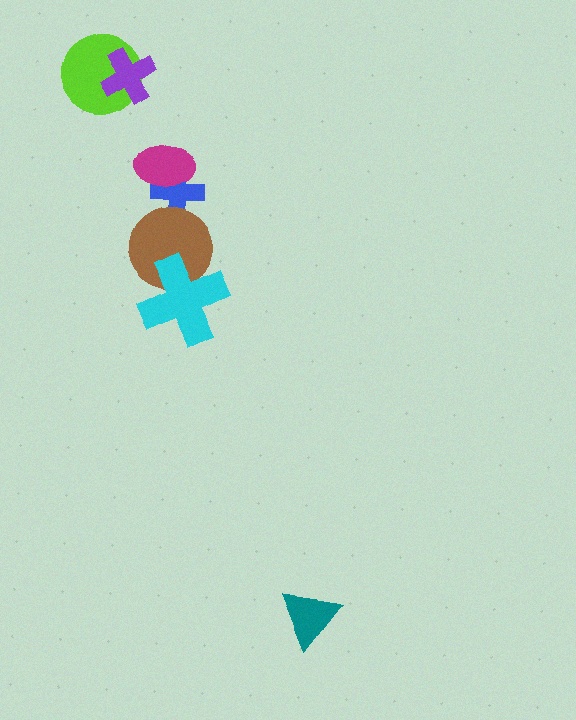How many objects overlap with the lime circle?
1 object overlaps with the lime circle.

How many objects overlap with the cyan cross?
1 object overlaps with the cyan cross.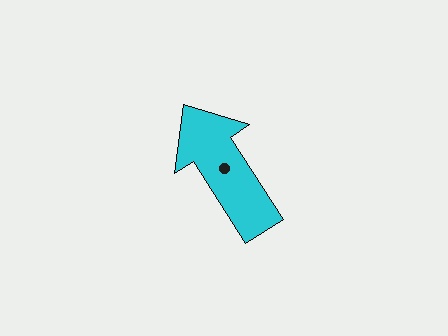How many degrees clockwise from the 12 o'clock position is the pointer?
Approximately 328 degrees.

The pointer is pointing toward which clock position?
Roughly 11 o'clock.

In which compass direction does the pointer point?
Northwest.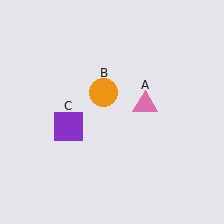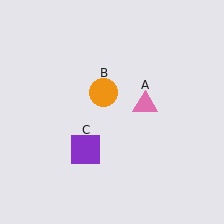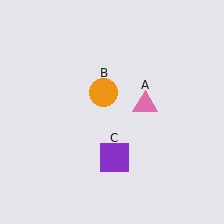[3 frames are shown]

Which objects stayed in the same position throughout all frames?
Pink triangle (object A) and orange circle (object B) remained stationary.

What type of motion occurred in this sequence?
The purple square (object C) rotated counterclockwise around the center of the scene.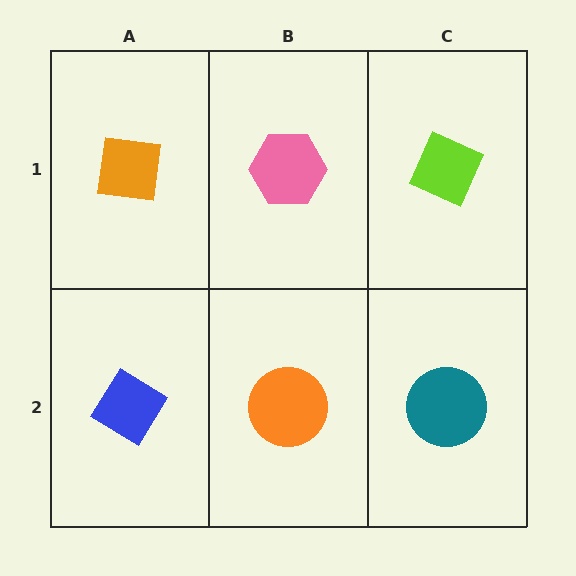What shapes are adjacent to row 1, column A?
A blue diamond (row 2, column A), a pink hexagon (row 1, column B).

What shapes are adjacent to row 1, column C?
A teal circle (row 2, column C), a pink hexagon (row 1, column B).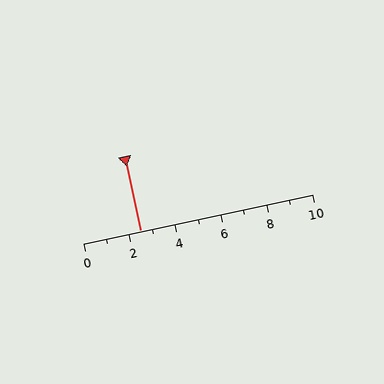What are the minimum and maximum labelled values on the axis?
The axis runs from 0 to 10.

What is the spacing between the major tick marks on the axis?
The major ticks are spaced 2 apart.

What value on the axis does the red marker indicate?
The marker indicates approximately 2.5.